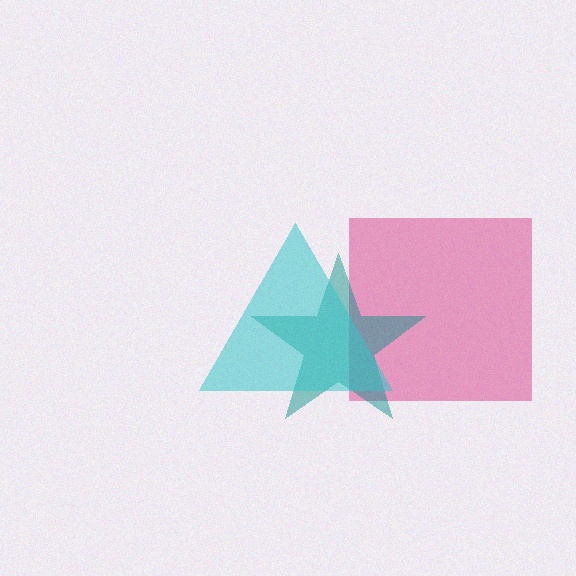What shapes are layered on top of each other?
The layered shapes are: a magenta square, a teal star, a cyan triangle.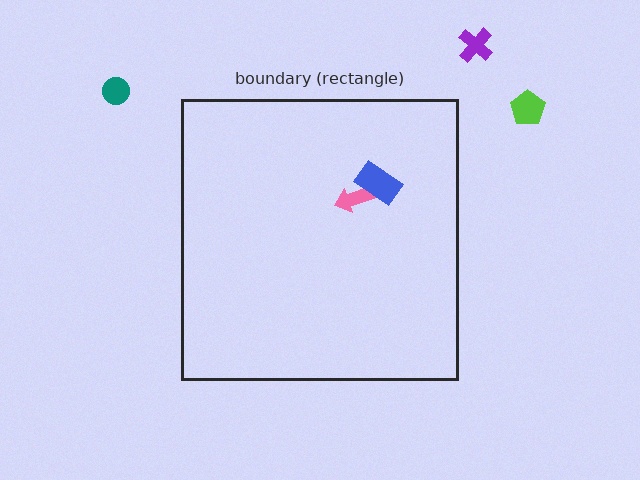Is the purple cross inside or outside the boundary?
Outside.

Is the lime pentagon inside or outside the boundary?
Outside.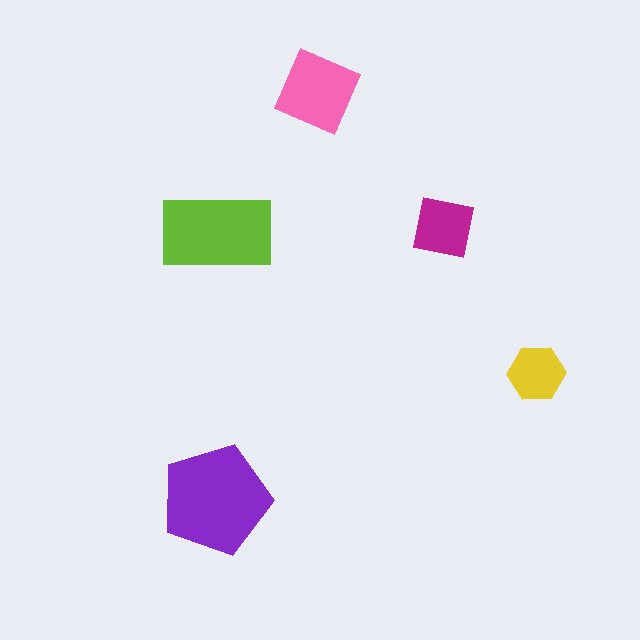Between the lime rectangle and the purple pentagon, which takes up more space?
The purple pentagon.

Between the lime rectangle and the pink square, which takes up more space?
The lime rectangle.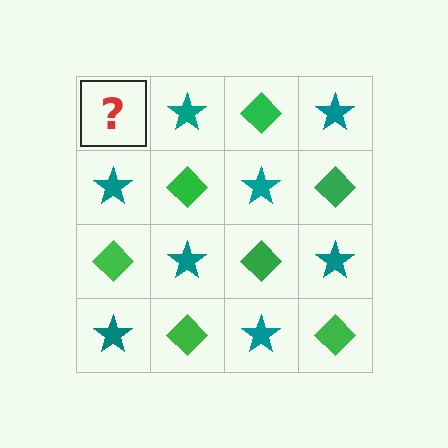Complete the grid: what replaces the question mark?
The question mark should be replaced with a green diamond.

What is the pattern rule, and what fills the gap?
The rule is that it alternates green diamond and teal star in a checkerboard pattern. The gap should be filled with a green diamond.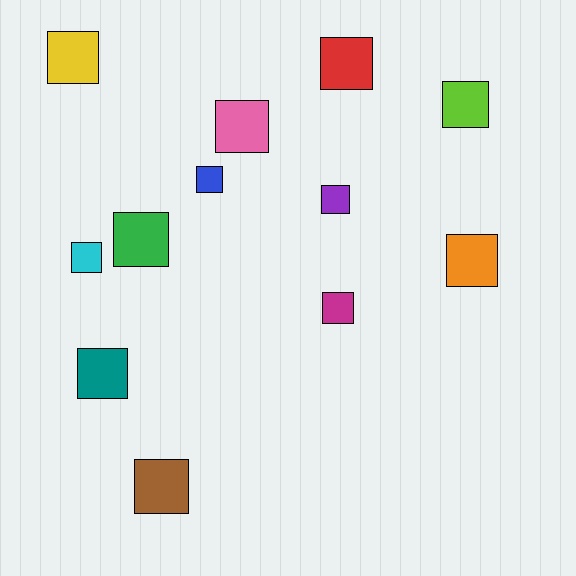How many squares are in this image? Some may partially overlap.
There are 12 squares.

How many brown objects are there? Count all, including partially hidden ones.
There is 1 brown object.